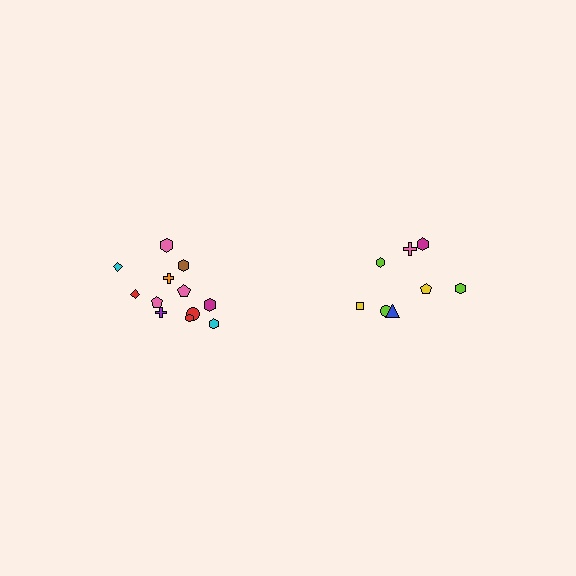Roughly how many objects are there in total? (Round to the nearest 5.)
Roughly 20 objects in total.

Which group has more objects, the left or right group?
The left group.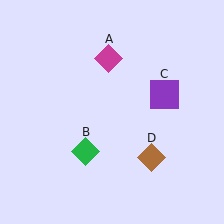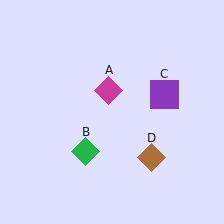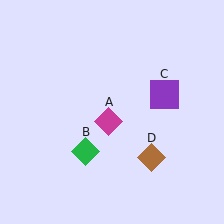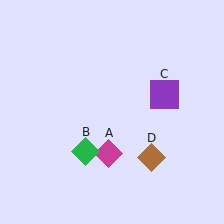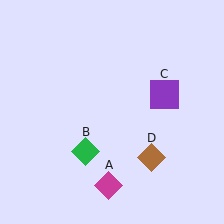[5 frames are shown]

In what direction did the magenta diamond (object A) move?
The magenta diamond (object A) moved down.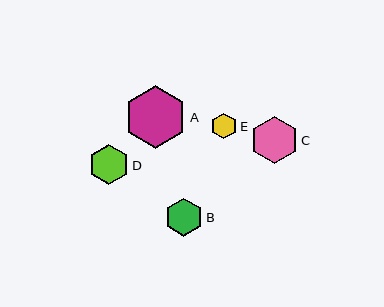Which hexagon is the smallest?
Hexagon E is the smallest with a size of approximately 26 pixels.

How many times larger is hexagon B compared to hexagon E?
Hexagon B is approximately 1.5 times the size of hexagon E.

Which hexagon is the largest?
Hexagon A is the largest with a size of approximately 63 pixels.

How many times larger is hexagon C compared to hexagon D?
Hexagon C is approximately 1.2 times the size of hexagon D.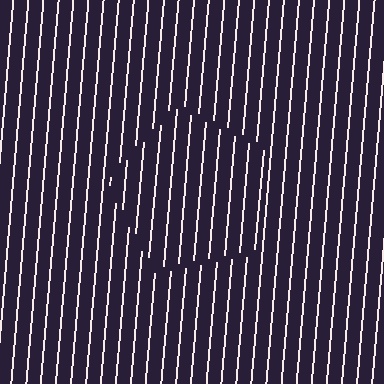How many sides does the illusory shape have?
5 sides — the line-ends trace a pentagon.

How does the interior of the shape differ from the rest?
The interior of the shape contains the same grating, shifted by half a period — the contour is defined by the phase discontinuity where line-ends from the inner and outer gratings abut.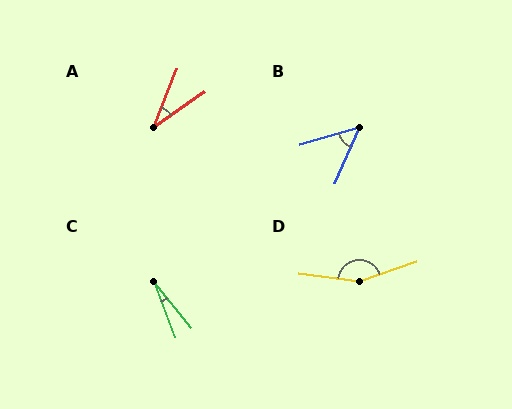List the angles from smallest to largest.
C (18°), A (34°), B (50°), D (153°).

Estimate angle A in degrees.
Approximately 34 degrees.